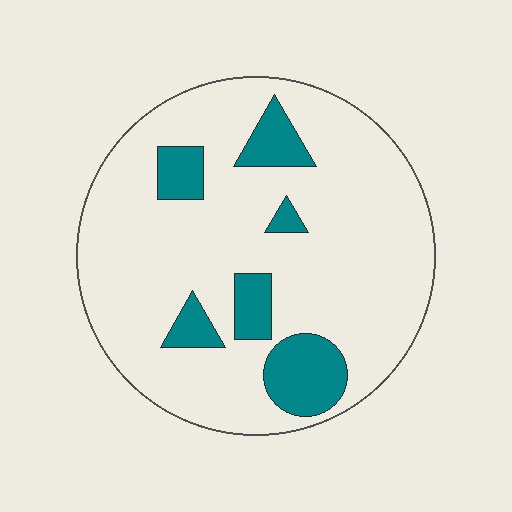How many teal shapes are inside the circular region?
6.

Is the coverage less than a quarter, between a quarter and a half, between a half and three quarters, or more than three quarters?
Less than a quarter.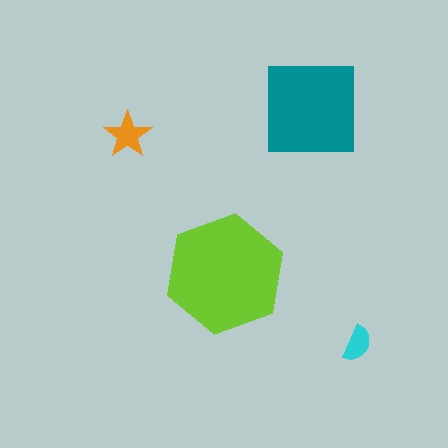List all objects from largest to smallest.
The lime hexagon, the teal square, the orange star, the cyan semicircle.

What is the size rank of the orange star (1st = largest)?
3rd.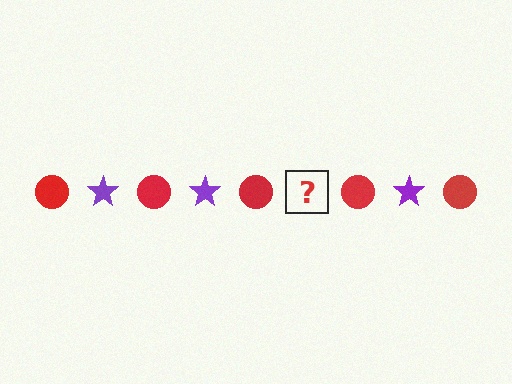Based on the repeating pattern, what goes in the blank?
The blank should be a purple star.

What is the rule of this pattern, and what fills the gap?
The rule is that the pattern alternates between red circle and purple star. The gap should be filled with a purple star.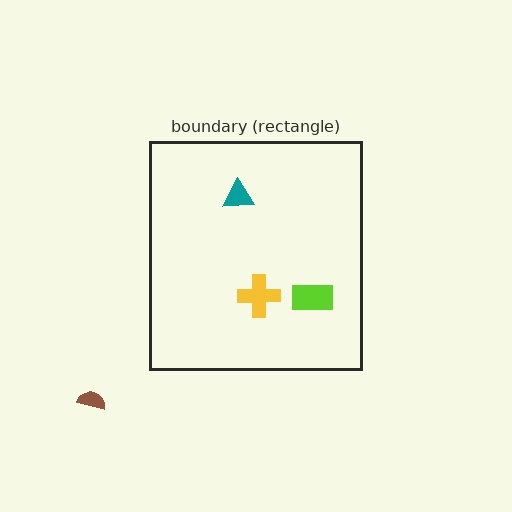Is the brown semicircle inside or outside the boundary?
Outside.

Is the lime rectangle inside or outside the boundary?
Inside.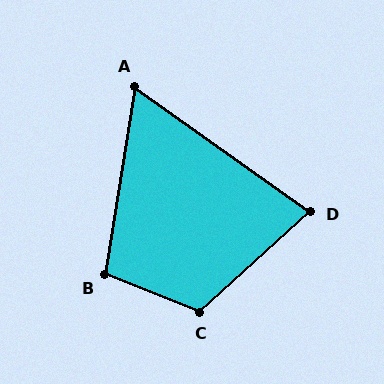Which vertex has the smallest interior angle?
A, at approximately 64 degrees.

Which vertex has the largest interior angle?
C, at approximately 116 degrees.